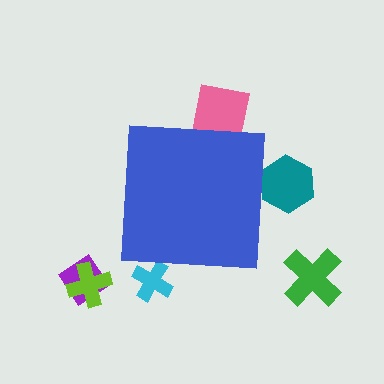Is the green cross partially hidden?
No, the green cross is fully visible.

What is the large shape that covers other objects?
A blue square.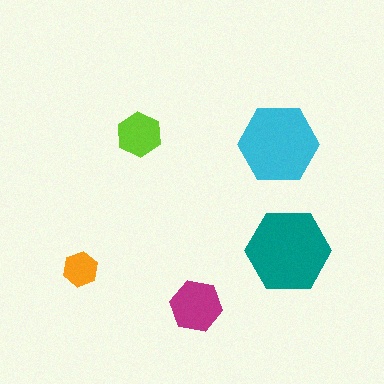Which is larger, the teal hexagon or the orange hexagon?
The teal one.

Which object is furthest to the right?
The teal hexagon is rightmost.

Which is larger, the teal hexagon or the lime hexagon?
The teal one.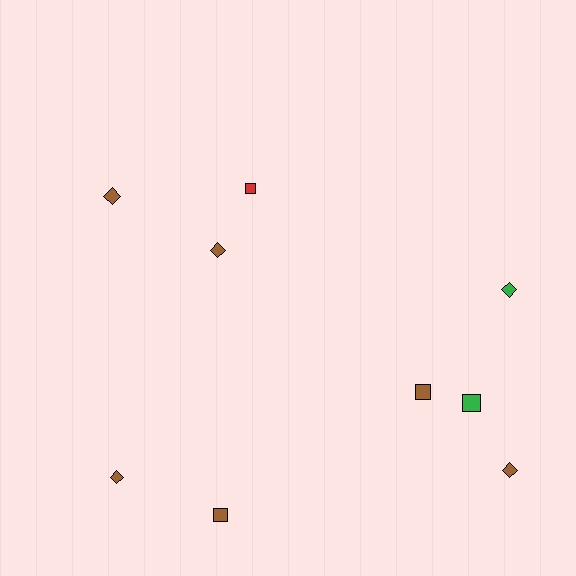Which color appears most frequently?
Brown, with 6 objects.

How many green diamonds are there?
There is 1 green diamond.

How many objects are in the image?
There are 9 objects.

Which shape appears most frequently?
Diamond, with 5 objects.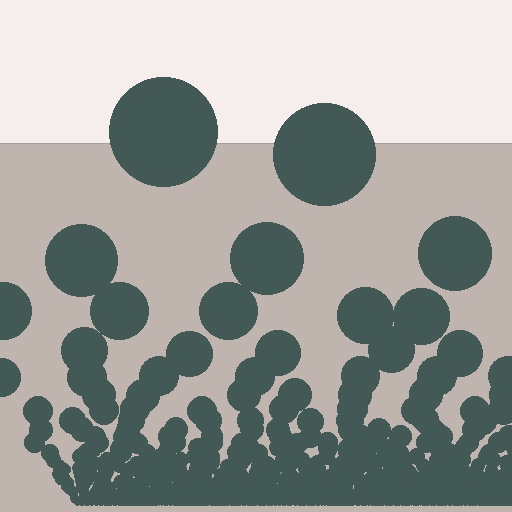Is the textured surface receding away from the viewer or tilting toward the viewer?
The surface appears to tilt toward the viewer. Texture elements get larger and sparser toward the top.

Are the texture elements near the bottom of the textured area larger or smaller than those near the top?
Smaller. The gradient is inverted — elements near the bottom are smaller and denser.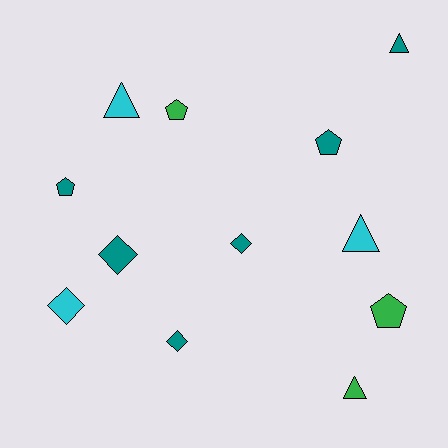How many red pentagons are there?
There are no red pentagons.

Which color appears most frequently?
Teal, with 6 objects.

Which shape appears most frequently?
Pentagon, with 4 objects.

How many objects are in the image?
There are 12 objects.